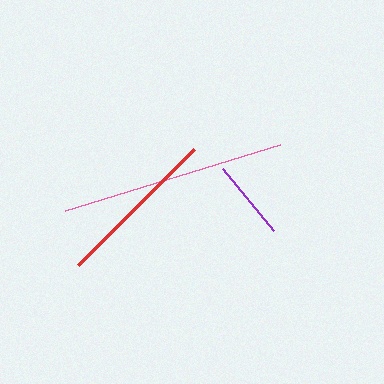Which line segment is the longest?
The pink line is the longest at approximately 226 pixels.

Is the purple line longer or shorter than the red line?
The red line is longer than the purple line.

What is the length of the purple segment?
The purple segment is approximately 80 pixels long.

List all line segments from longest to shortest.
From longest to shortest: pink, red, purple.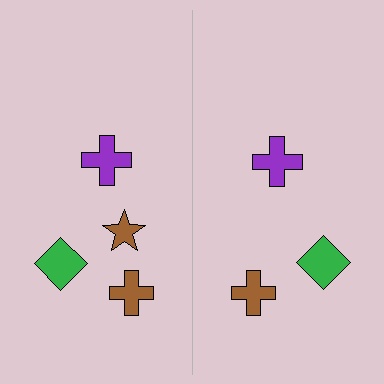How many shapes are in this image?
There are 7 shapes in this image.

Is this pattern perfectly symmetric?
No, the pattern is not perfectly symmetric. A brown star is missing from the right side.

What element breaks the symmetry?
A brown star is missing from the right side.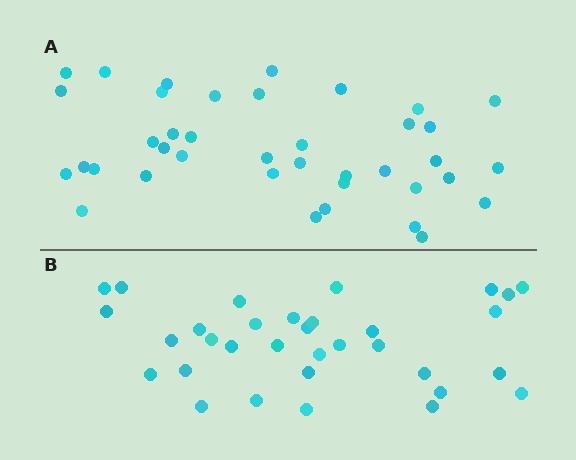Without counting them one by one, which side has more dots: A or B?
Region A (the top region) has more dots.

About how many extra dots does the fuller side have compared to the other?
Region A has about 6 more dots than region B.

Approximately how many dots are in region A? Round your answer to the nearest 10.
About 40 dots. (The exact count is 39, which rounds to 40.)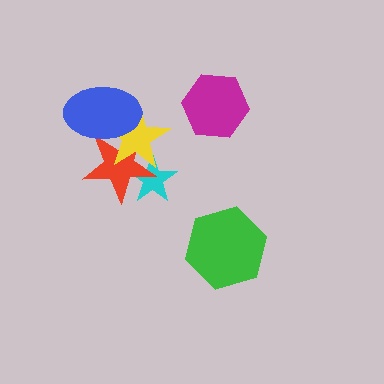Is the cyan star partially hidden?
Yes, it is partially covered by another shape.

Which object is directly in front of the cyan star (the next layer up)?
The red star is directly in front of the cyan star.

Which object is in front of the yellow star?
The blue ellipse is in front of the yellow star.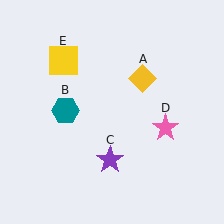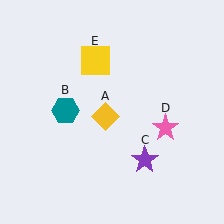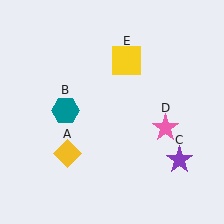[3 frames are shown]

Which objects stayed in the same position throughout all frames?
Teal hexagon (object B) and pink star (object D) remained stationary.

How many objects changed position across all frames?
3 objects changed position: yellow diamond (object A), purple star (object C), yellow square (object E).